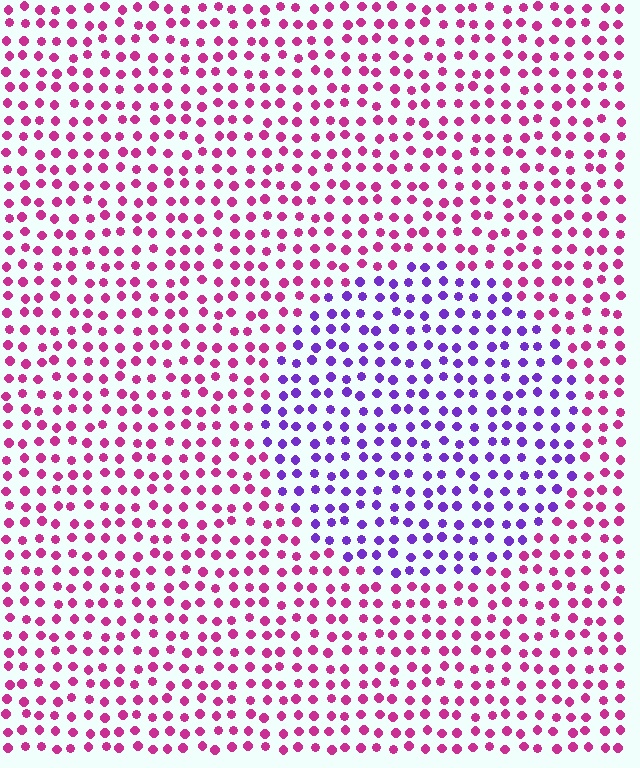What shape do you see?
I see a circle.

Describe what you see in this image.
The image is filled with small magenta elements in a uniform arrangement. A circle-shaped region is visible where the elements are tinted to a slightly different hue, forming a subtle color boundary.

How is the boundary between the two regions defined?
The boundary is defined purely by a slight shift in hue (about 55 degrees). Spacing, size, and orientation are identical on both sides.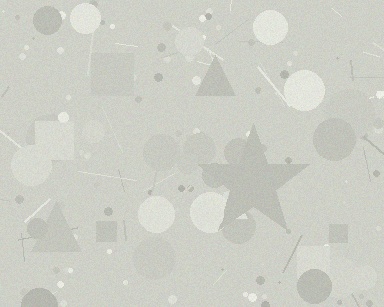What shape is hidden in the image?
A star is hidden in the image.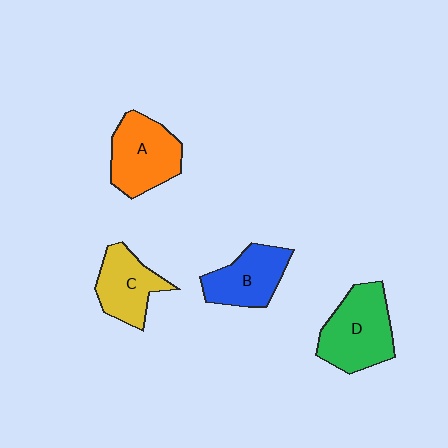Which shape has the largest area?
Shape D (green).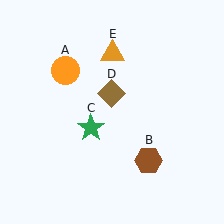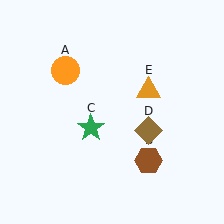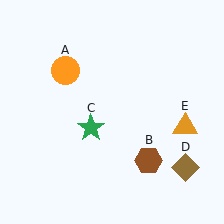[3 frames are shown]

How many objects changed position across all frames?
2 objects changed position: brown diamond (object D), orange triangle (object E).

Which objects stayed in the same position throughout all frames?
Orange circle (object A) and brown hexagon (object B) and green star (object C) remained stationary.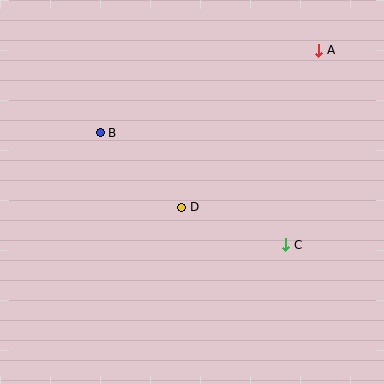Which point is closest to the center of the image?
Point D at (182, 207) is closest to the center.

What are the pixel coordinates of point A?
Point A is at (319, 50).